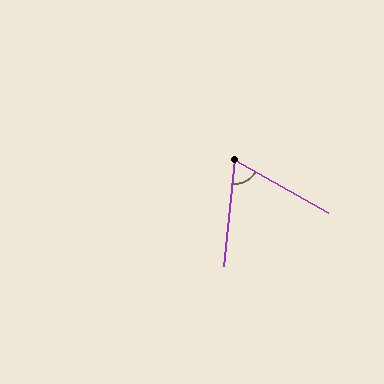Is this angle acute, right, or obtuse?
It is acute.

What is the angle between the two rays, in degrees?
Approximately 66 degrees.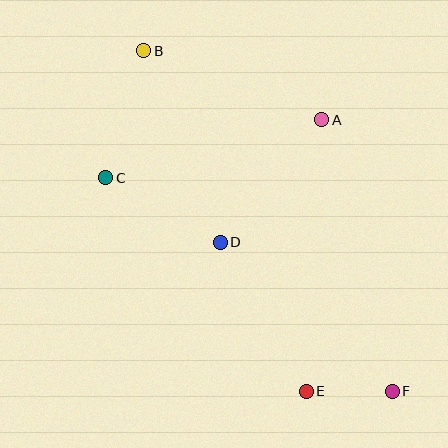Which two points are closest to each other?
Points E and F are closest to each other.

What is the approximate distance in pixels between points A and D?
The distance between A and D is approximately 159 pixels.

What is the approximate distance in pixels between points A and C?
The distance between A and C is approximately 224 pixels.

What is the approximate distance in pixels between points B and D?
The distance between B and D is approximately 206 pixels.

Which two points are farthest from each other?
Points B and F are farthest from each other.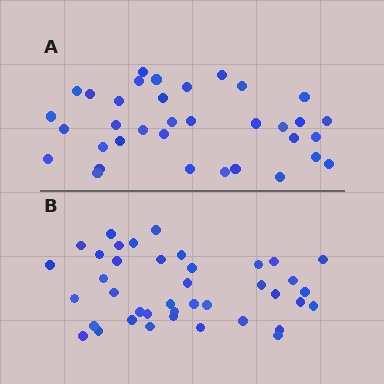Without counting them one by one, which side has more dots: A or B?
Region B (the bottom region) has more dots.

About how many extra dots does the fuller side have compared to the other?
Region B has about 5 more dots than region A.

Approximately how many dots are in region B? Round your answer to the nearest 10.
About 40 dots.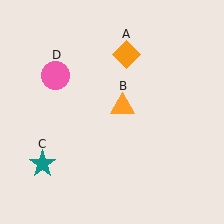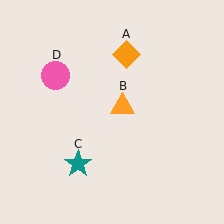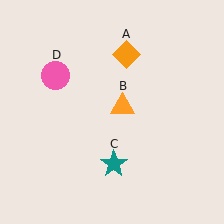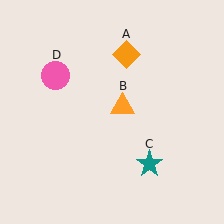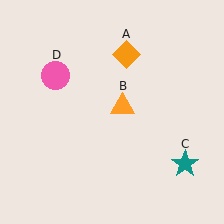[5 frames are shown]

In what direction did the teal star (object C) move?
The teal star (object C) moved right.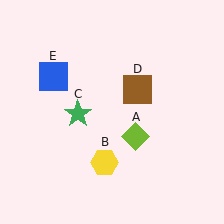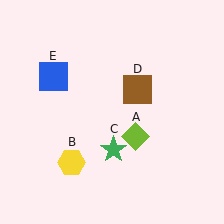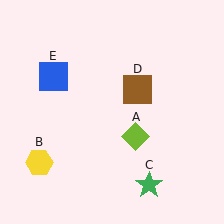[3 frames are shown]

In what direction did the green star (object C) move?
The green star (object C) moved down and to the right.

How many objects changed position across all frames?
2 objects changed position: yellow hexagon (object B), green star (object C).